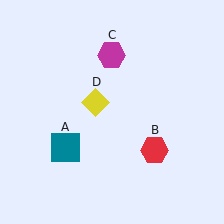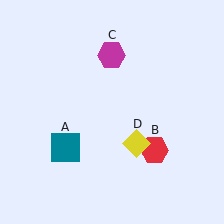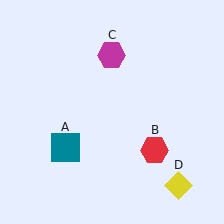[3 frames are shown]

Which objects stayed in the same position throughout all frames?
Teal square (object A) and red hexagon (object B) and magenta hexagon (object C) remained stationary.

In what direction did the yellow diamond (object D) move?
The yellow diamond (object D) moved down and to the right.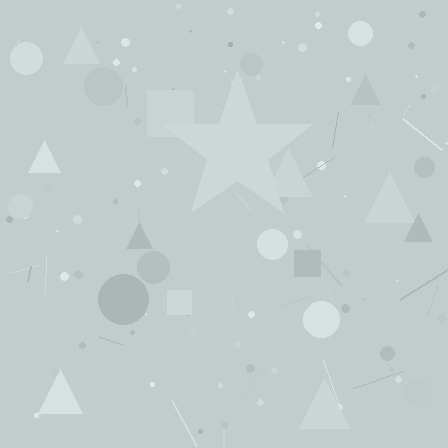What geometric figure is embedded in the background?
A star is embedded in the background.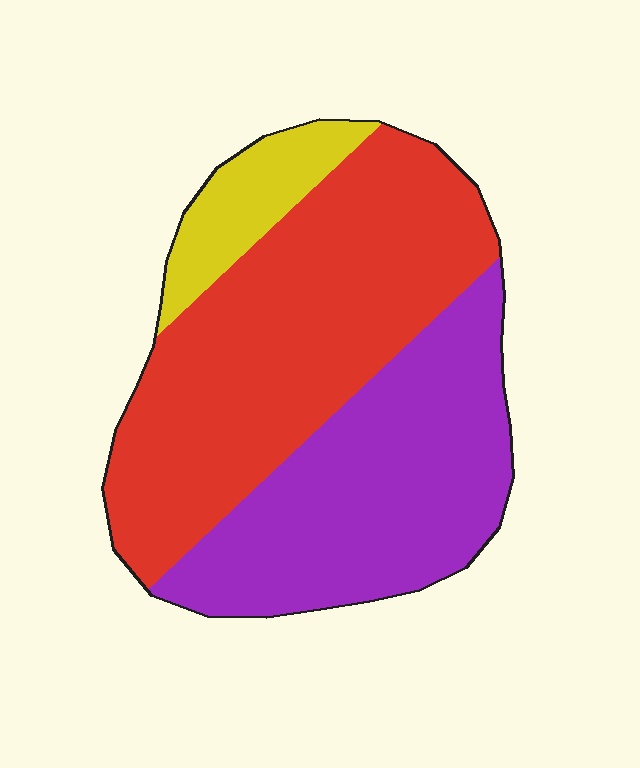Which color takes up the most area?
Red, at roughly 50%.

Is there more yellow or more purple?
Purple.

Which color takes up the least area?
Yellow, at roughly 10%.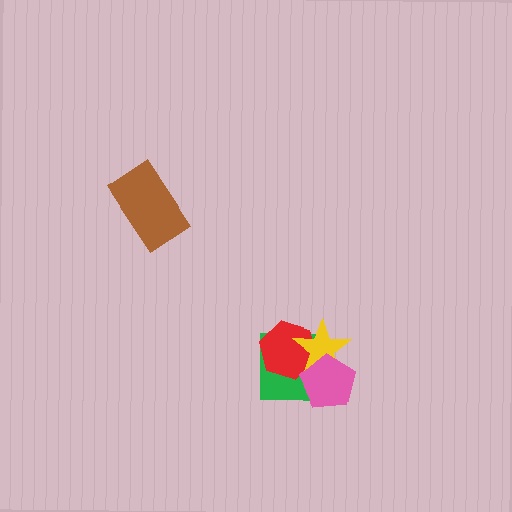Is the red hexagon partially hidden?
Yes, it is partially covered by another shape.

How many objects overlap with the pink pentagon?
3 objects overlap with the pink pentagon.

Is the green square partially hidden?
Yes, it is partially covered by another shape.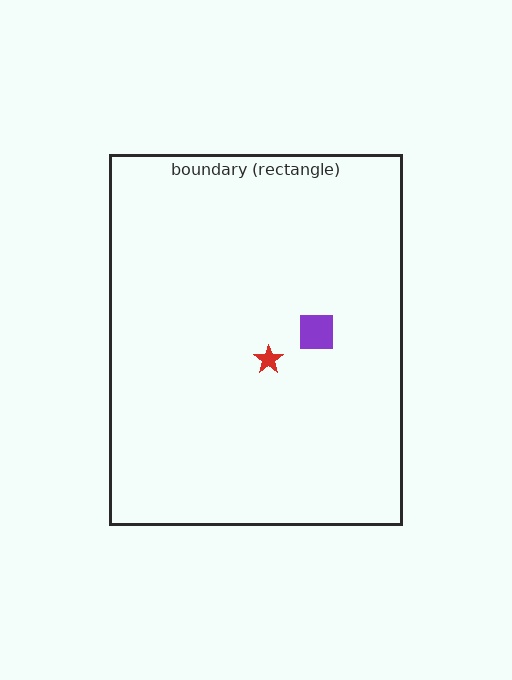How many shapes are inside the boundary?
2 inside, 0 outside.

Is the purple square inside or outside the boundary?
Inside.